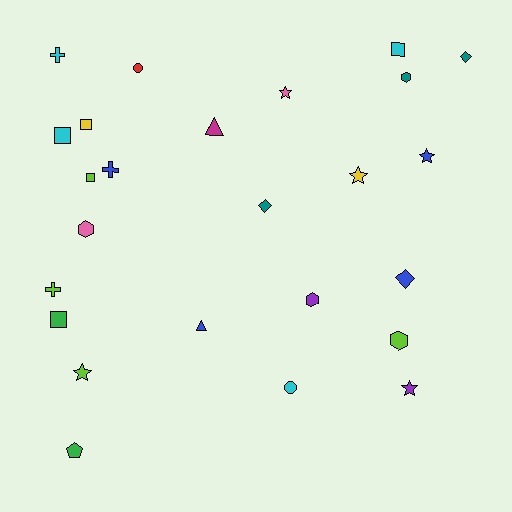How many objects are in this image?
There are 25 objects.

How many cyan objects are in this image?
There are 4 cyan objects.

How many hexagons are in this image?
There are 4 hexagons.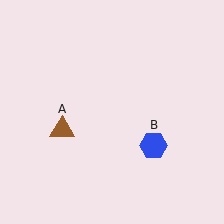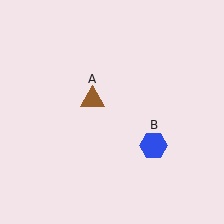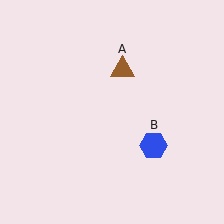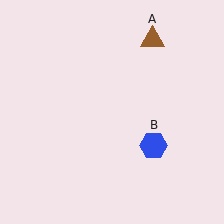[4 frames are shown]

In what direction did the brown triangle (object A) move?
The brown triangle (object A) moved up and to the right.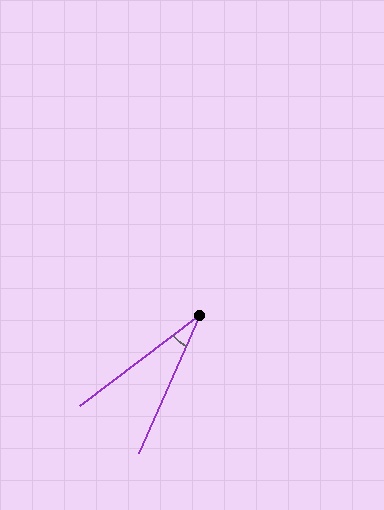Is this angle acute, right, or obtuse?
It is acute.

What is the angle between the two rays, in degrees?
Approximately 29 degrees.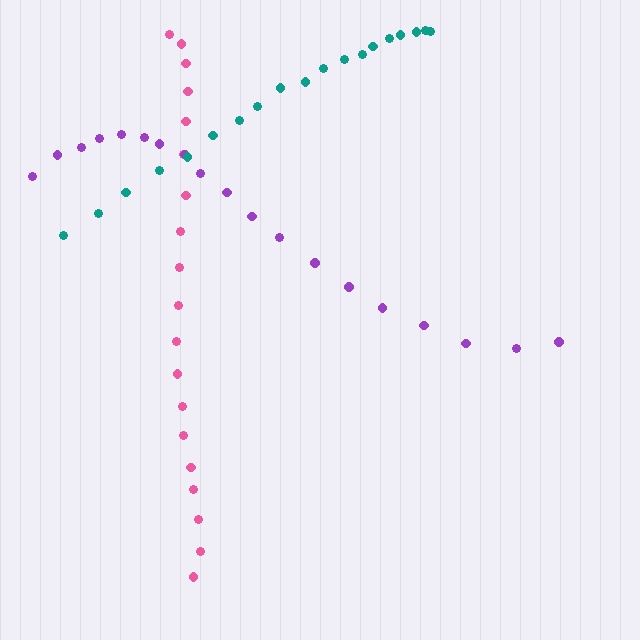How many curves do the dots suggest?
There are 3 distinct paths.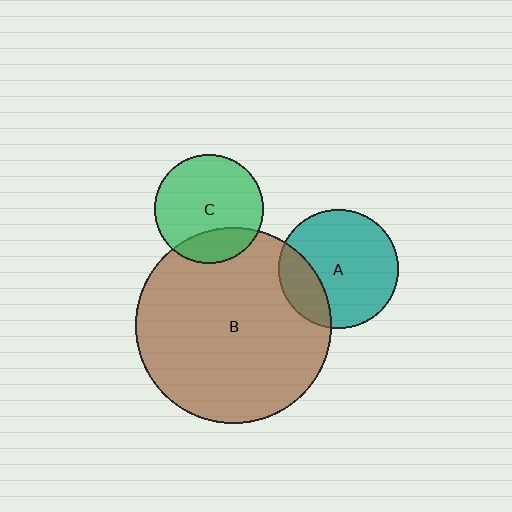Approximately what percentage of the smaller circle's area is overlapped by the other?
Approximately 20%.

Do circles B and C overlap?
Yes.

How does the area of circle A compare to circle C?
Approximately 1.2 times.